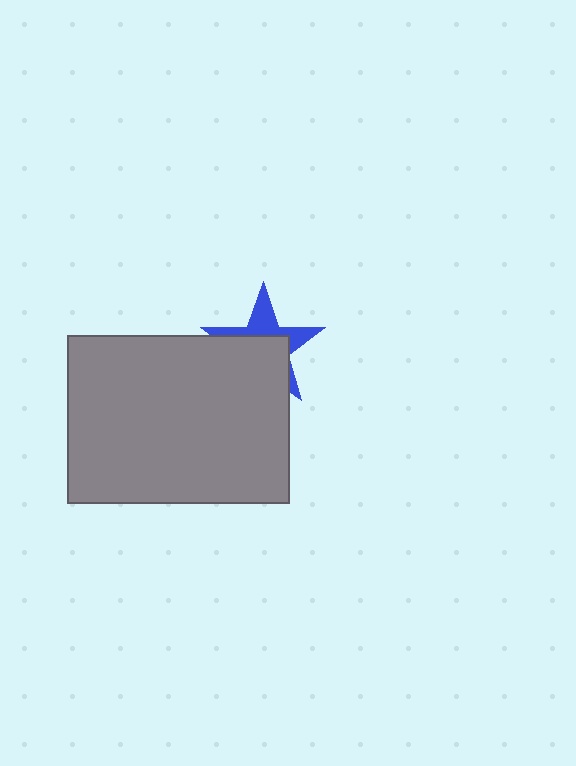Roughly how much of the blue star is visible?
A small part of it is visible (roughly 42%).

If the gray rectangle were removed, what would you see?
You would see the complete blue star.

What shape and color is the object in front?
The object in front is a gray rectangle.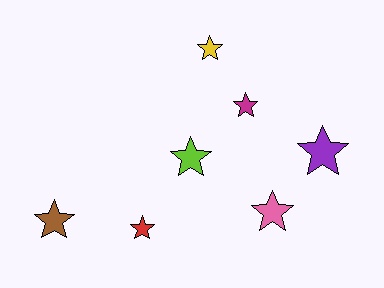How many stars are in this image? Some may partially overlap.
There are 7 stars.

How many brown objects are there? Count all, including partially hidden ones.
There is 1 brown object.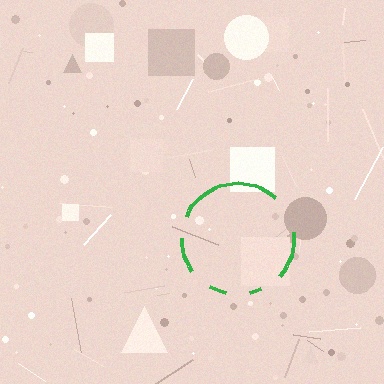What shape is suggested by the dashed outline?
The dashed outline suggests a circle.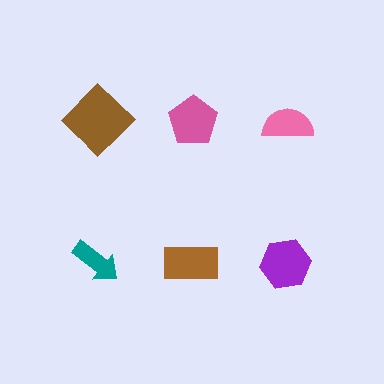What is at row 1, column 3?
A pink semicircle.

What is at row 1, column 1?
A brown diamond.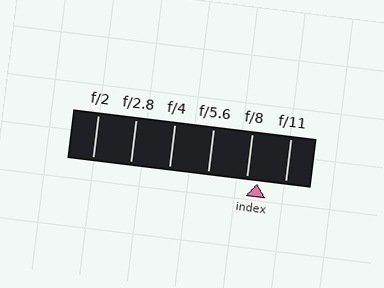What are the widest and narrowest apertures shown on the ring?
The widest aperture shown is f/2 and the narrowest is f/11.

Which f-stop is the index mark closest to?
The index mark is closest to f/8.